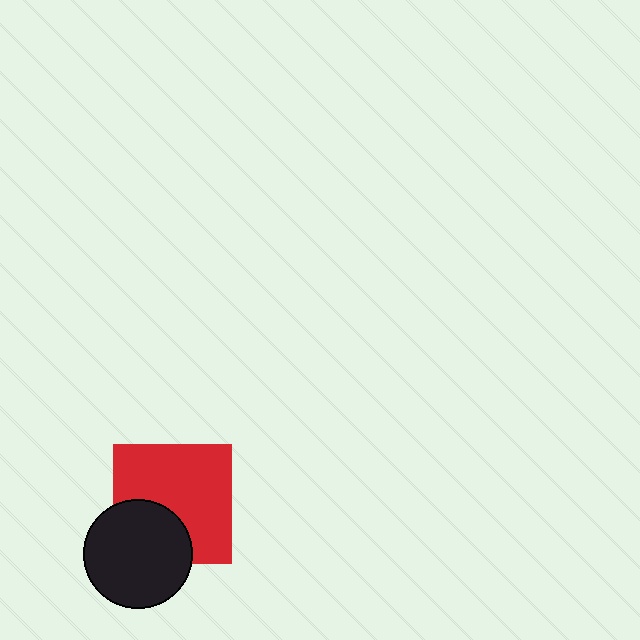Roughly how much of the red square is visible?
Most of it is visible (roughly 69%).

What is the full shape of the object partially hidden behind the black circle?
The partially hidden object is a red square.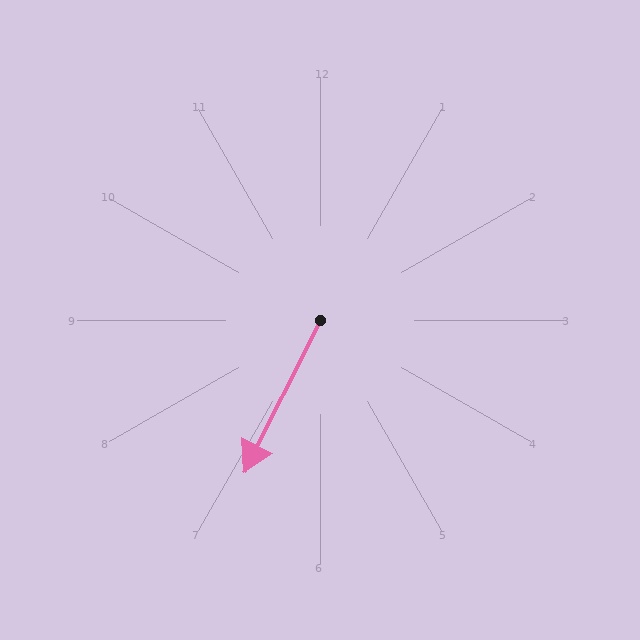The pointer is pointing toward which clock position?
Roughly 7 o'clock.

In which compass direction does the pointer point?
Southwest.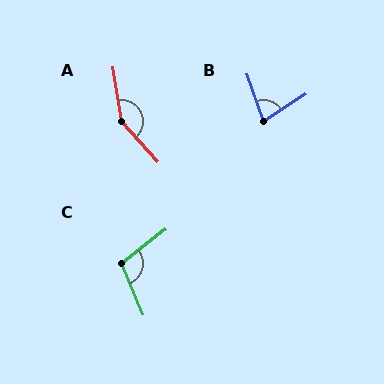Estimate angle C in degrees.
Approximately 105 degrees.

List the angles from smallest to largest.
B (76°), C (105°), A (147°).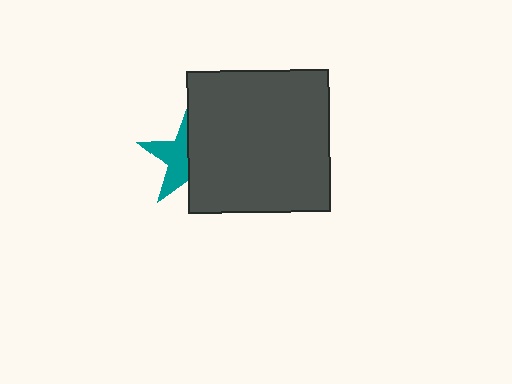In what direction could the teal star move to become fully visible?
The teal star could move left. That would shift it out from behind the dark gray square entirely.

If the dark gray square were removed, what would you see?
You would see the complete teal star.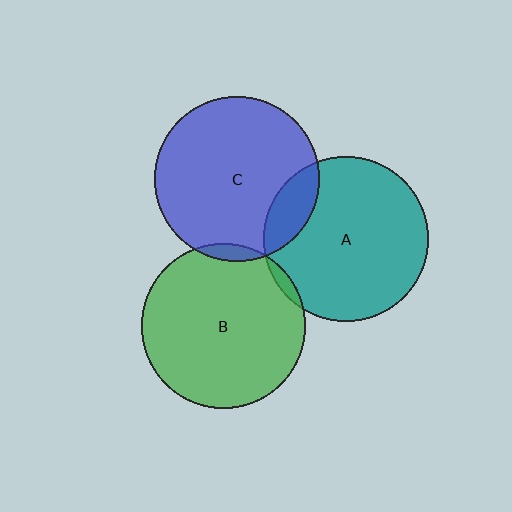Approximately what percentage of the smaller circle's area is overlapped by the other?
Approximately 5%.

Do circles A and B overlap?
Yes.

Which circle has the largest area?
Circle A (teal).